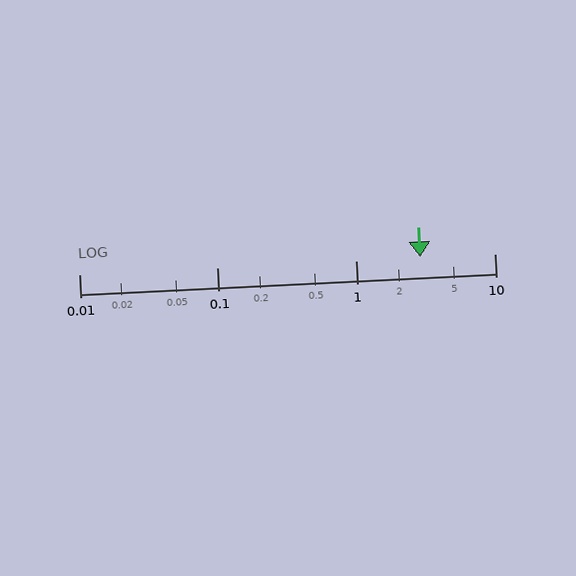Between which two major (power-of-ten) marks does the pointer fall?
The pointer is between 1 and 10.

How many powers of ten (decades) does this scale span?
The scale spans 3 decades, from 0.01 to 10.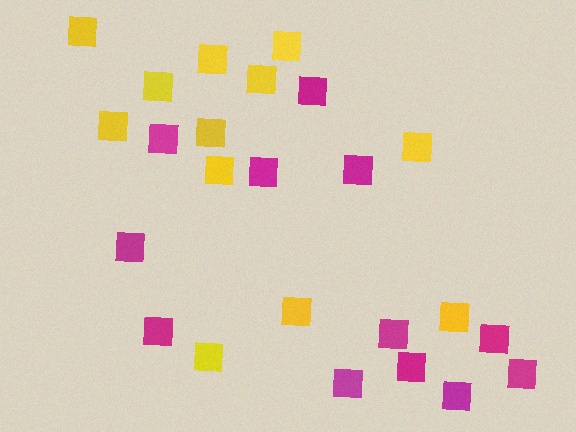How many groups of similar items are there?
There are 2 groups: one group of yellow squares (12) and one group of magenta squares (12).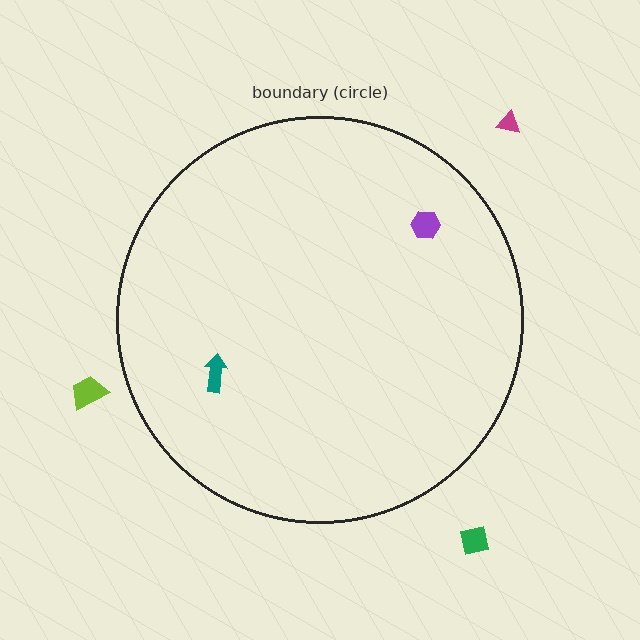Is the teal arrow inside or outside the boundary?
Inside.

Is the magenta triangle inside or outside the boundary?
Outside.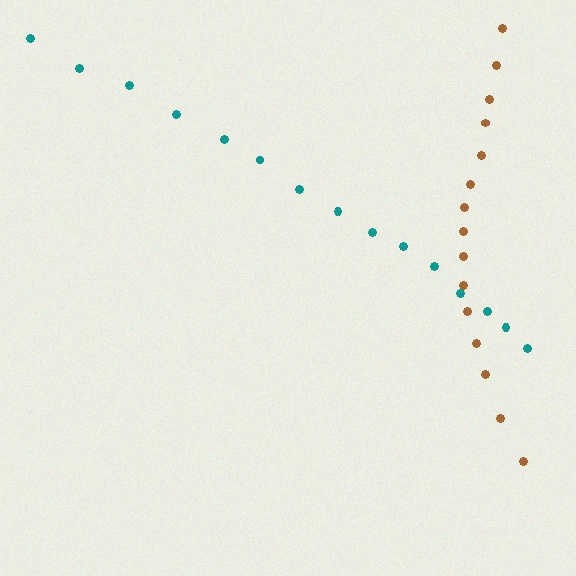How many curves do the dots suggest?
There are 2 distinct paths.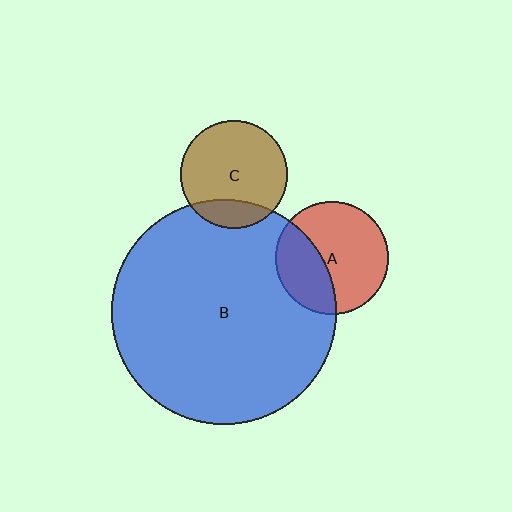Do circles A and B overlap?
Yes.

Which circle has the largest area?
Circle B (blue).